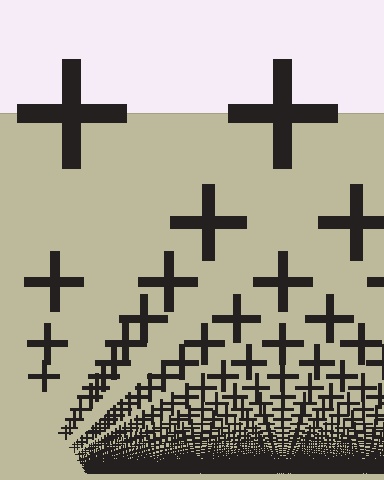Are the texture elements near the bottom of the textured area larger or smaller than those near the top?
Smaller. The gradient is inverted — elements near the bottom are smaller and denser.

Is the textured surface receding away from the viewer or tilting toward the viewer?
The surface appears to tilt toward the viewer. Texture elements get larger and sparser toward the top.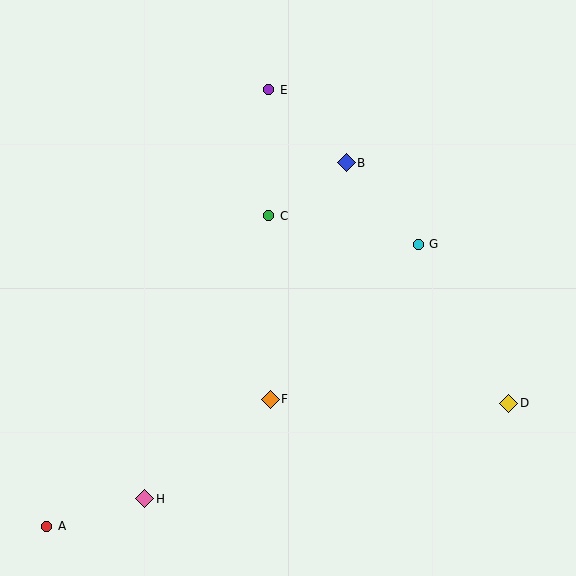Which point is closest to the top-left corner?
Point E is closest to the top-left corner.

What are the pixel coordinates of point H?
Point H is at (145, 499).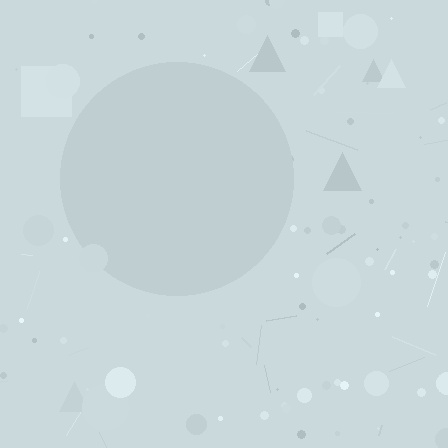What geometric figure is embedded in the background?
A circle is embedded in the background.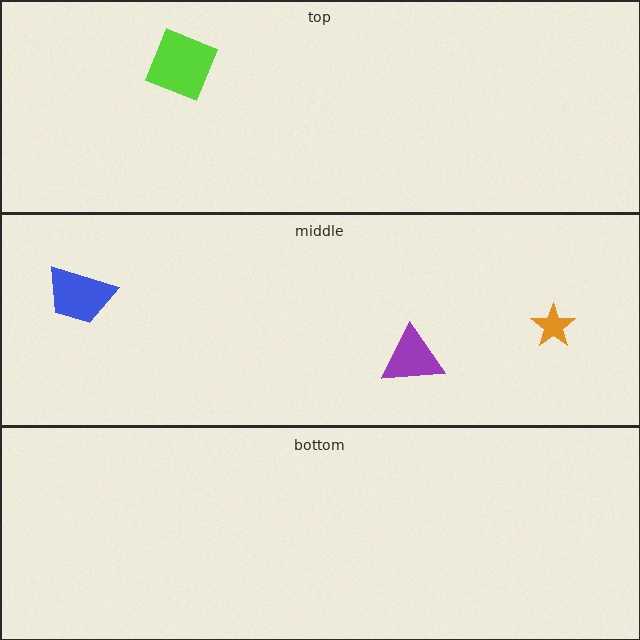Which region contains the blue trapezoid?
The middle region.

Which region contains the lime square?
The top region.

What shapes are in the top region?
The lime square.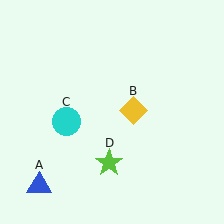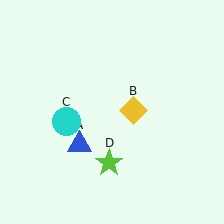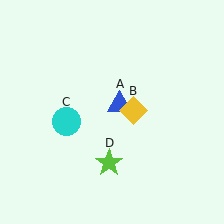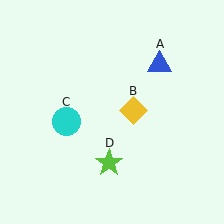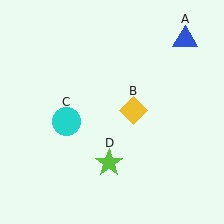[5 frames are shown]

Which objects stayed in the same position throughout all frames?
Yellow diamond (object B) and cyan circle (object C) and lime star (object D) remained stationary.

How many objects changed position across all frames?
1 object changed position: blue triangle (object A).